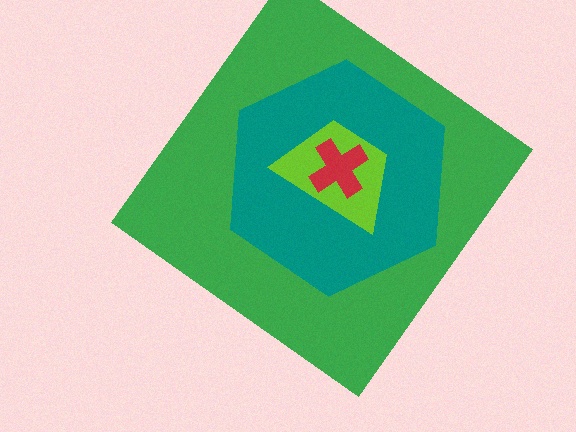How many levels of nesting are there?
4.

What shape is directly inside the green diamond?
The teal hexagon.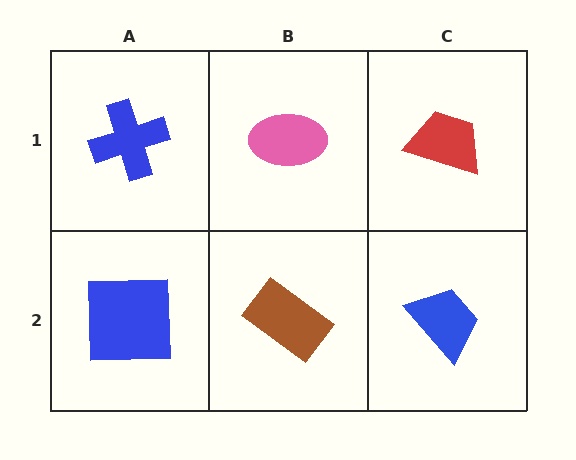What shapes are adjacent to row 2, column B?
A pink ellipse (row 1, column B), a blue square (row 2, column A), a blue trapezoid (row 2, column C).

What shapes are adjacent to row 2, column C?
A red trapezoid (row 1, column C), a brown rectangle (row 2, column B).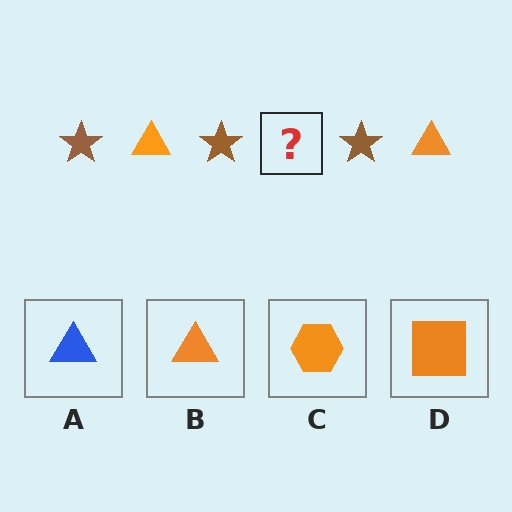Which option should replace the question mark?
Option B.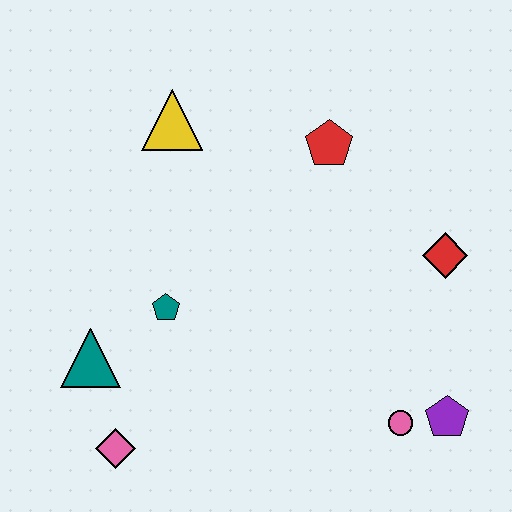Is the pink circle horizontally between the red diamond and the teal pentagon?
Yes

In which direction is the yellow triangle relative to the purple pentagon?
The yellow triangle is above the purple pentagon.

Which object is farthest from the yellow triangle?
The purple pentagon is farthest from the yellow triangle.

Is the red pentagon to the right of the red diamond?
No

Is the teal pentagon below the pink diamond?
No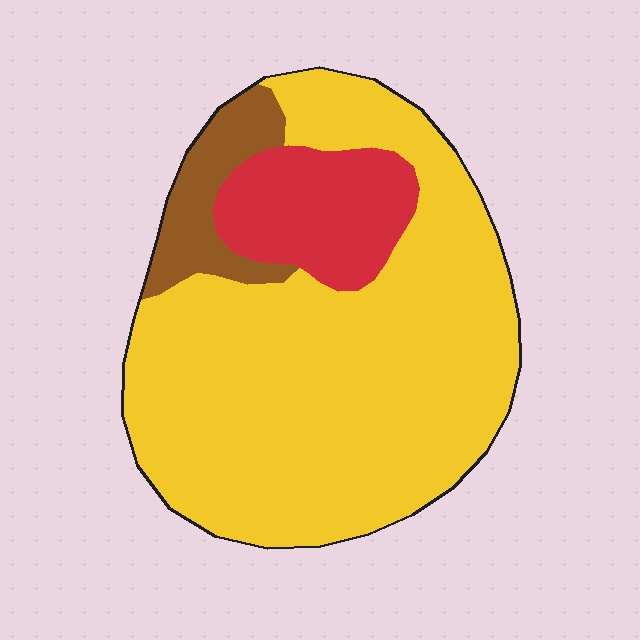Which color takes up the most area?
Yellow, at roughly 75%.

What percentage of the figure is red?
Red takes up about one sixth (1/6) of the figure.